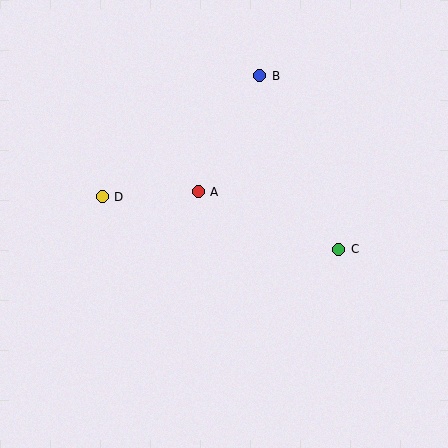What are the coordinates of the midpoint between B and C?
The midpoint between B and C is at (299, 163).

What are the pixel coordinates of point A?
Point A is at (198, 192).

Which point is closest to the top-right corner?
Point B is closest to the top-right corner.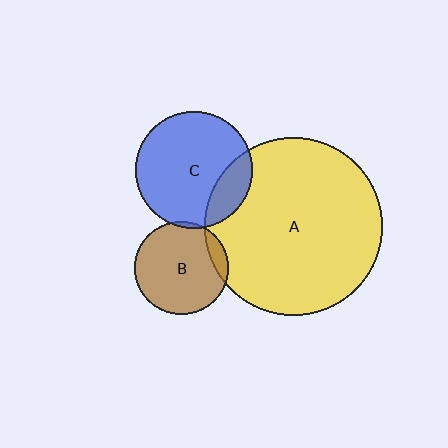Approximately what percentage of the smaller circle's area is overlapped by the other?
Approximately 5%.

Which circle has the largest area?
Circle A (yellow).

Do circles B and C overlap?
Yes.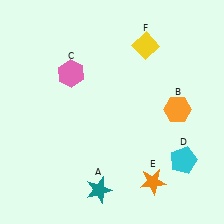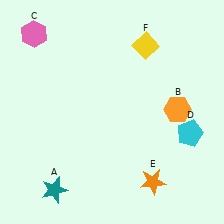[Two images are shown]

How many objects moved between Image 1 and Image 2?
3 objects moved between the two images.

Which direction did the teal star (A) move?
The teal star (A) moved left.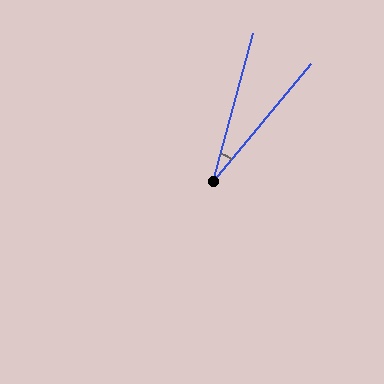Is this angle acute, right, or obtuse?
It is acute.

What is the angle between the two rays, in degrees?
Approximately 25 degrees.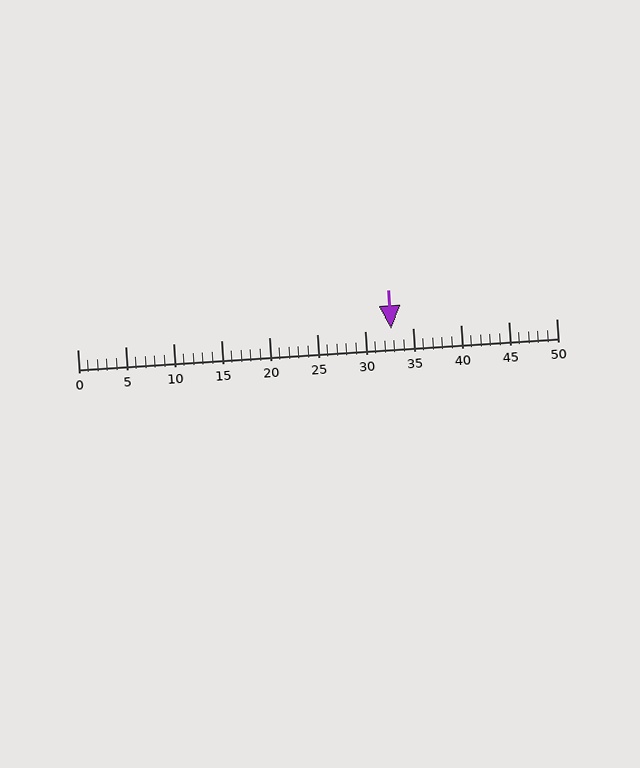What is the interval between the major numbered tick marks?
The major tick marks are spaced 5 units apart.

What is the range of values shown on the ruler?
The ruler shows values from 0 to 50.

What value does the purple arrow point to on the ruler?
The purple arrow points to approximately 33.